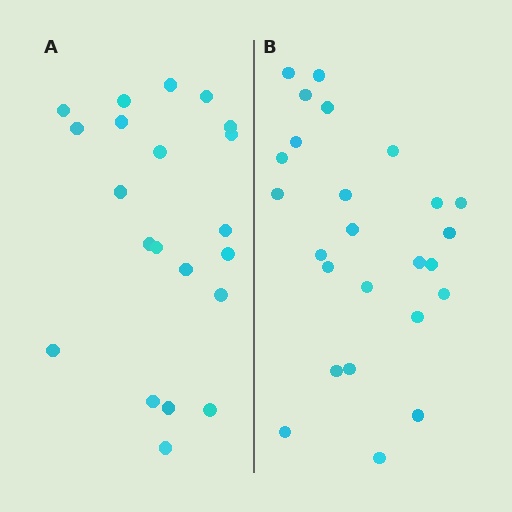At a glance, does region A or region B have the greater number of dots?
Region B (the right region) has more dots.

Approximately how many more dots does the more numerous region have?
Region B has about 4 more dots than region A.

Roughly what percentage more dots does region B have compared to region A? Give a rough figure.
About 20% more.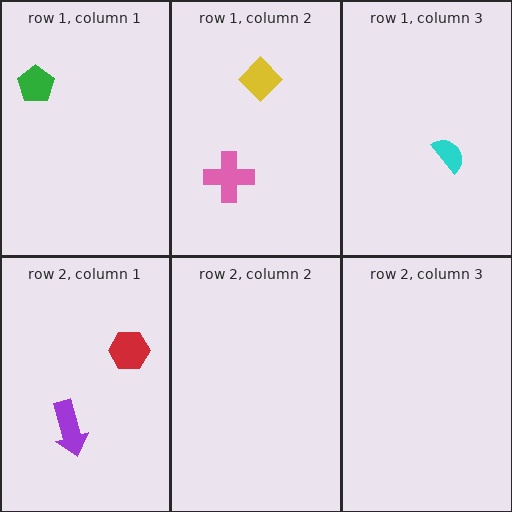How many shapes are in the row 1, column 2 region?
2.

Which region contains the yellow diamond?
The row 1, column 2 region.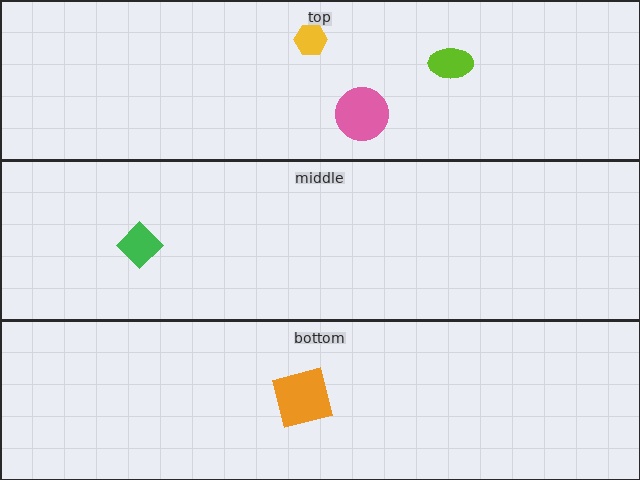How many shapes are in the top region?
3.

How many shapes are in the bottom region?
1.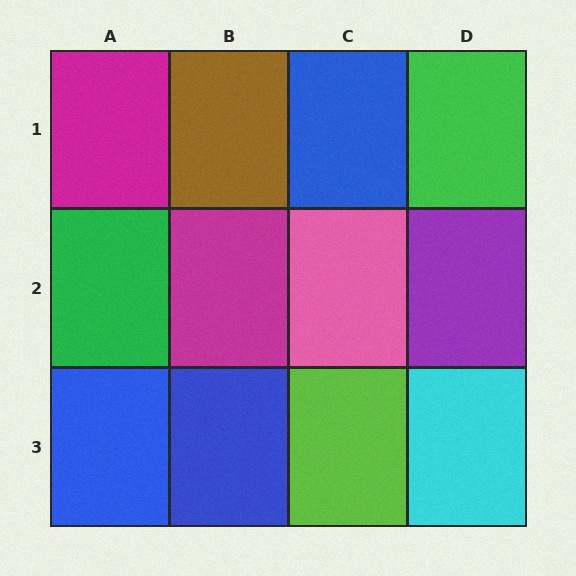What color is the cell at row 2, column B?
Magenta.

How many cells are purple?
1 cell is purple.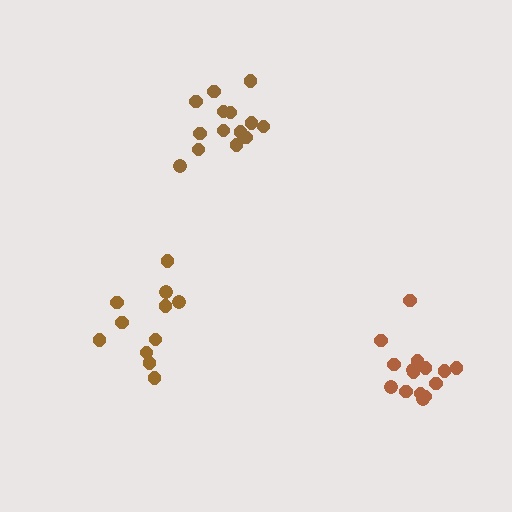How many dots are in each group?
Group 1: 15 dots, Group 2: 11 dots, Group 3: 14 dots (40 total).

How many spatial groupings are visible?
There are 3 spatial groupings.